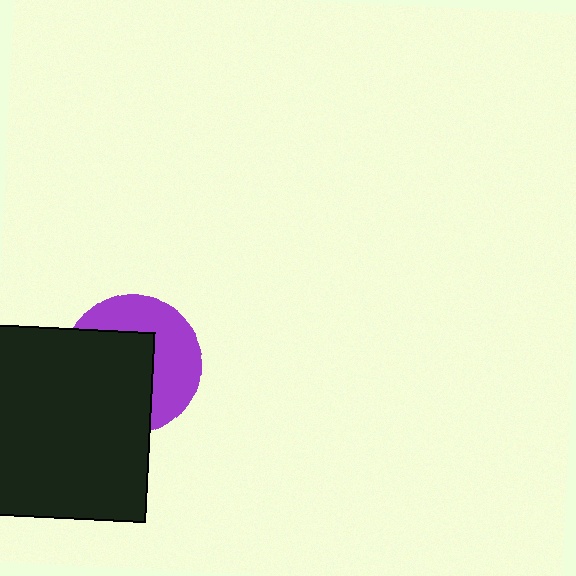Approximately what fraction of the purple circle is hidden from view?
Roughly 53% of the purple circle is hidden behind the black square.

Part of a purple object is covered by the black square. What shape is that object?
It is a circle.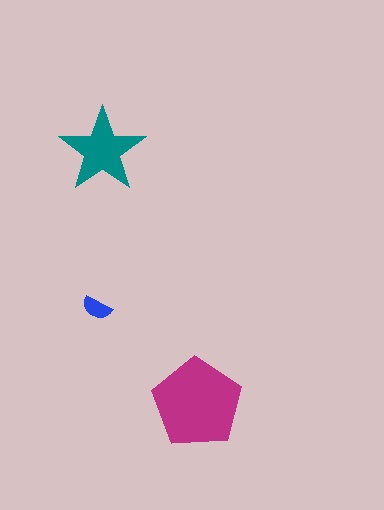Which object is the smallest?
The blue semicircle.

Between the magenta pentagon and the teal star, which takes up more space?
The magenta pentagon.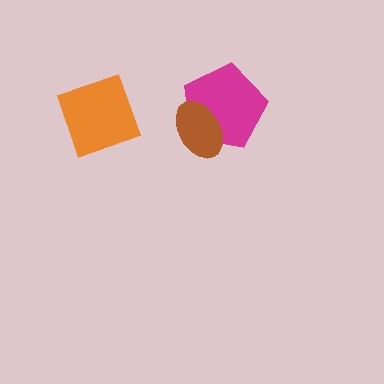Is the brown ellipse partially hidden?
No, no other shape covers it.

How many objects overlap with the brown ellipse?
1 object overlaps with the brown ellipse.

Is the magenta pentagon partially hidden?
Yes, it is partially covered by another shape.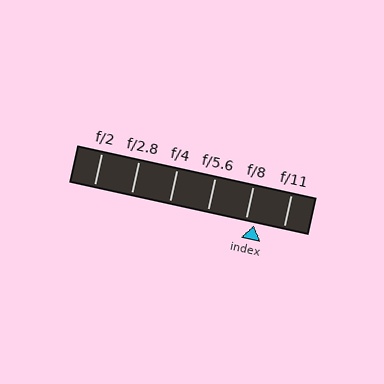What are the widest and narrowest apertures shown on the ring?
The widest aperture shown is f/2 and the narrowest is f/11.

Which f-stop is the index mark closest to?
The index mark is closest to f/8.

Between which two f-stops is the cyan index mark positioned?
The index mark is between f/8 and f/11.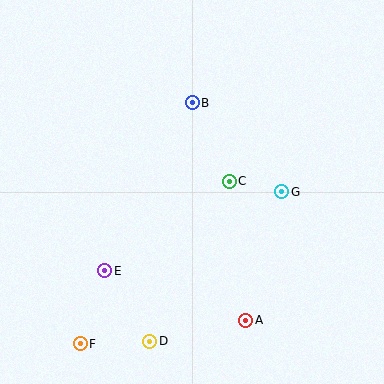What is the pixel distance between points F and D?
The distance between F and D is 69 pixels.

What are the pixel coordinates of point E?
Point E is at (105, 271).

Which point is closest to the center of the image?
Point C at (229, 181) is closest to the center.